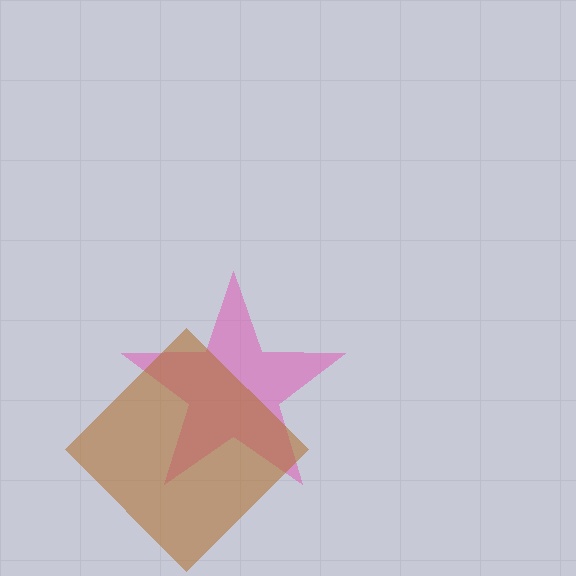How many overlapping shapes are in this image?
There are 2 overlapping shapes in the image.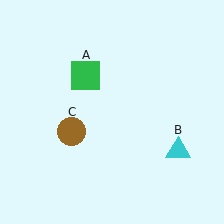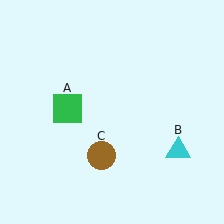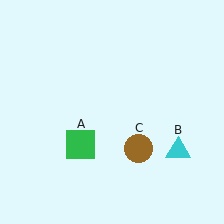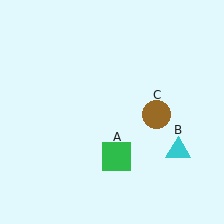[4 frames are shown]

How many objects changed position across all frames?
2 objects changed position: green square (object A), brown circle (object C).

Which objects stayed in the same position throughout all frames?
Cyan triangle (object B) remained stationary.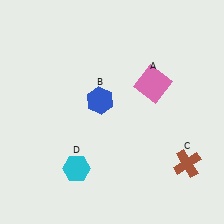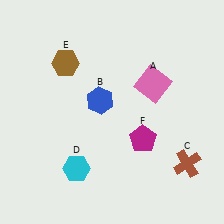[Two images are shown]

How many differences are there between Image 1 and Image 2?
There are 2 differences between the two images.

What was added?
A brown hexagon (E), a magenta pentagon (F) were added in Image 2.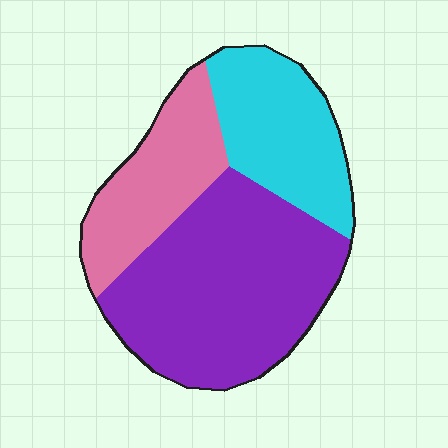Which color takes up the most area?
Purple, at roughly 50%.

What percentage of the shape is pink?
Pink takes up about one quarter (1/4) of the shape.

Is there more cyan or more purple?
Purple.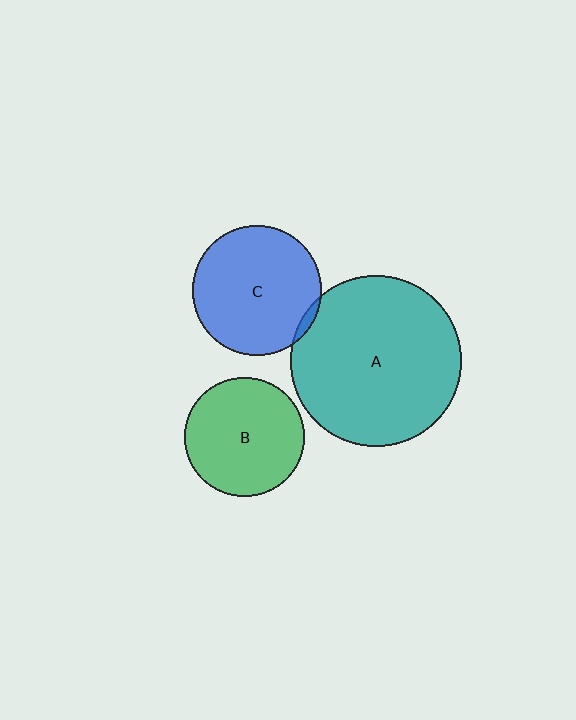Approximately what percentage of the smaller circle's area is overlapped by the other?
Approximately 5%.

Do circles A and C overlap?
Yes.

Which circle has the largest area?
Circle A (teal).